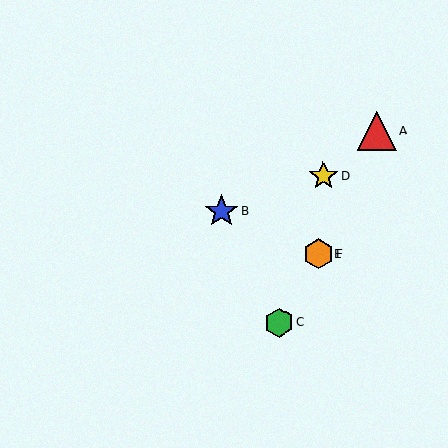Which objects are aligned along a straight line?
Objects B, E, F are aligned along a straight line.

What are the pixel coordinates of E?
Object E is at (318, 254).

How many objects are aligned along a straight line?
3 objects (B, E, F) are aligned along a straight line.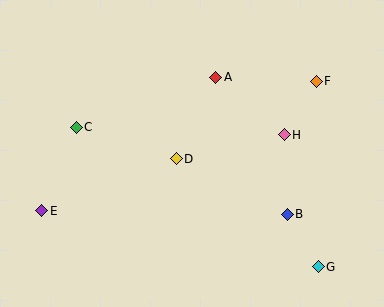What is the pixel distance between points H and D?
The distance between H and D is 111 pixels.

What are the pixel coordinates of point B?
Point B is at (287, 214).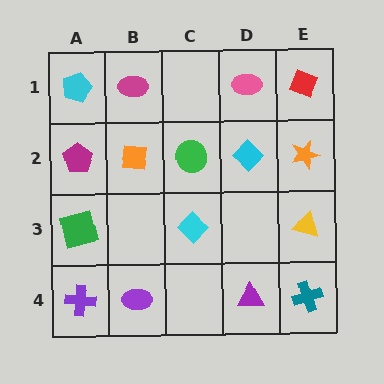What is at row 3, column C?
A cyan diamond.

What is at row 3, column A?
A green square.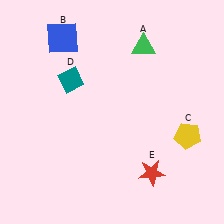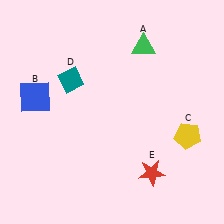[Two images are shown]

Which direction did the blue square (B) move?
The blue square (B) moved down.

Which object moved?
The blue square (B) moved down.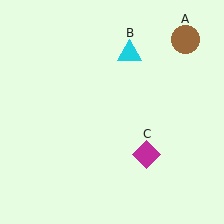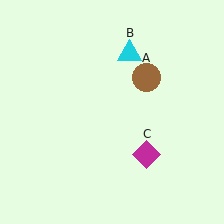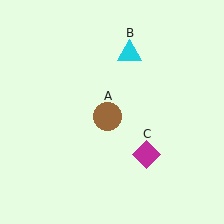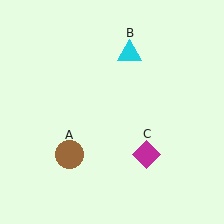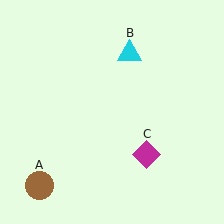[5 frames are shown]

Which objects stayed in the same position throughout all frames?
Cyan triangle (object B) and magenta diamond (object C) remained stationary.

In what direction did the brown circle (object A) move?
The brown circle (object A) moved down and to the left.